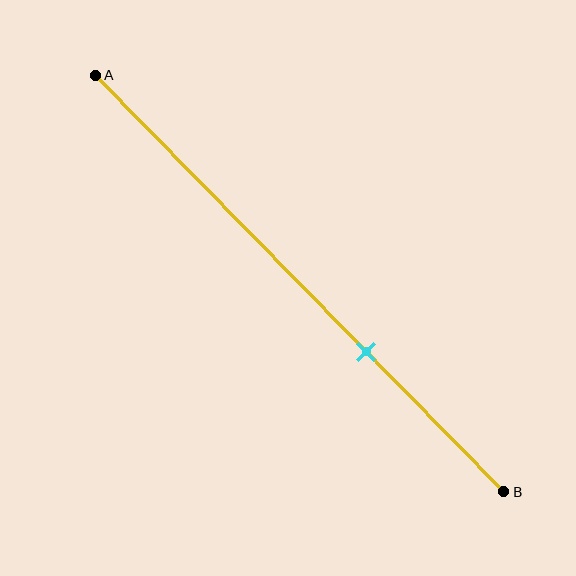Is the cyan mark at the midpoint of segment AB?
No, the mark is at about 65% from A, not at the 50% midpoint.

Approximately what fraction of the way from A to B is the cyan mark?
The cyan mark is approximately 65% of the way from A to B.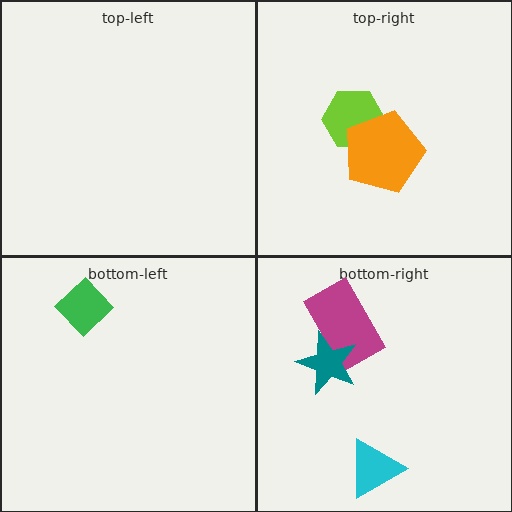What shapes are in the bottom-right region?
The magenta rectangle, the teal star, the cyan triangle.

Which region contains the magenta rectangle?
The bottom-right region.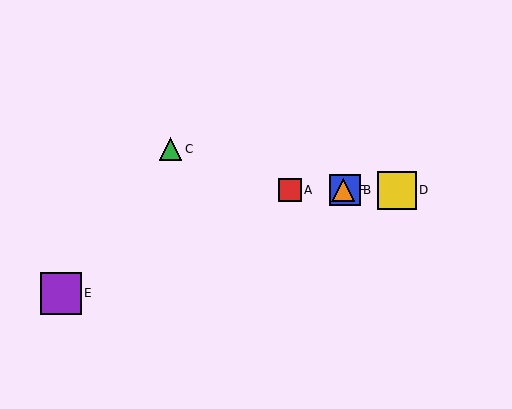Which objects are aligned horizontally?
Objects A, B, D, F are aligned horizontally.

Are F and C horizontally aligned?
No, F is at y≈190 and C is at y≈149.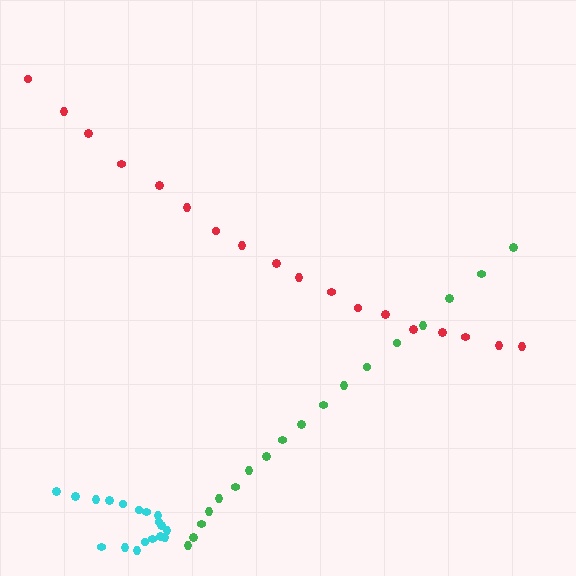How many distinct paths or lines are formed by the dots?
There are 3 distinct paths.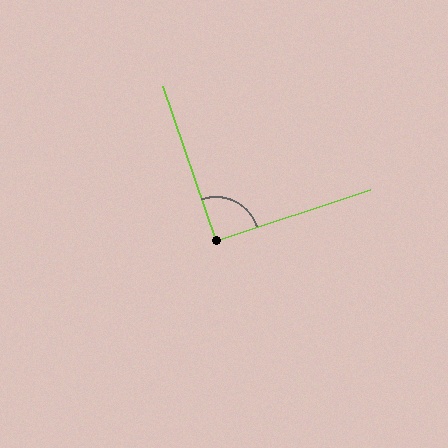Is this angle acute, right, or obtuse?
It is approximately a right angle.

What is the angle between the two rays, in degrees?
Approximately 91 degrees.